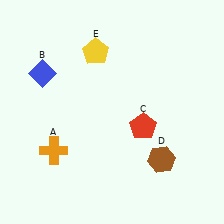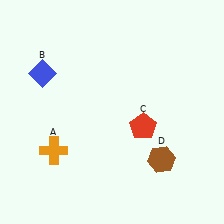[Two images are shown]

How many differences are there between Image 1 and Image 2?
There is 1 difference between the two images.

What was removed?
The yellow pentagon (E) was removed in Image 2.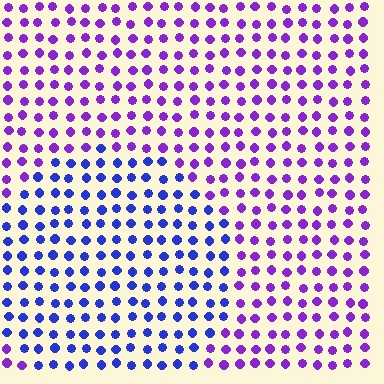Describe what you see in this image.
The image is filled with small purple elements in a uniform arrangement. A circle-shaped region is visible where the elements are tinted to a slightly different hue, forming a subtle color boundary.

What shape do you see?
I see a circle.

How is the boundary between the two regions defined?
The boundary is defined purely by a slight shift in hue (about 41 degrees). Spacing, size, and orientation are identical on both sides.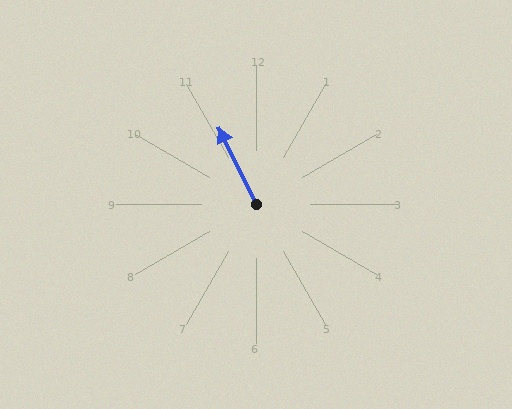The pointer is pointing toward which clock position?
Roughly 11 o'clock.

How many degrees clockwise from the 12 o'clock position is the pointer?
Approximately 334 degrees.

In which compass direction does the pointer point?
Northwest.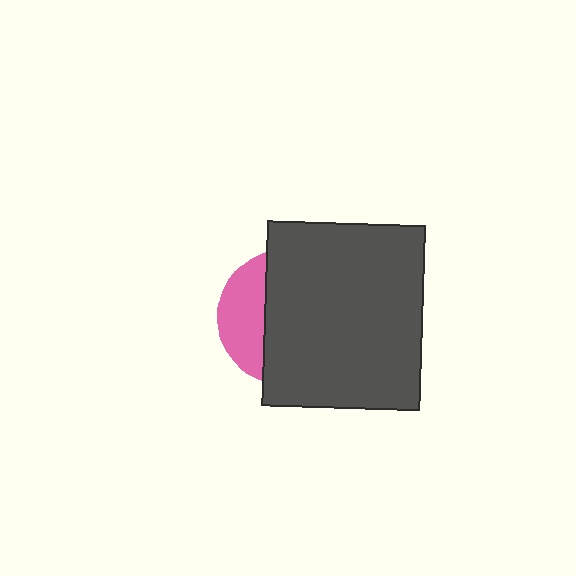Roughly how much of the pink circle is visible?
A small part of it is visible (roughly 31%).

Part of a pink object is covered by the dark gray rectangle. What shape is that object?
It is a circle.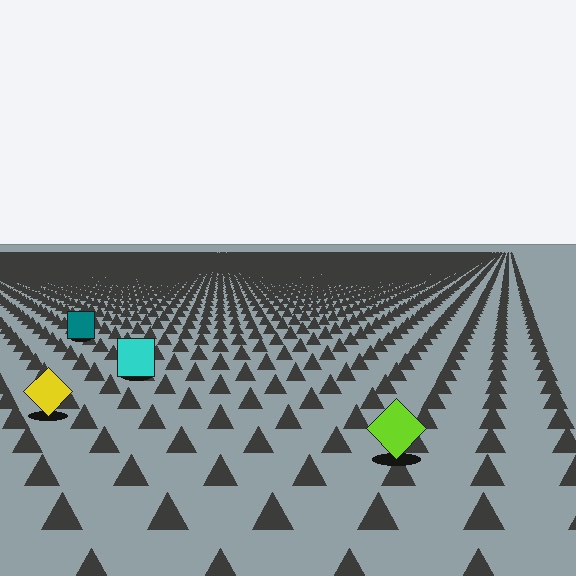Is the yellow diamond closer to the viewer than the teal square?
Yes. The yellow diamond is closer — you can tell from the texture gradient: the ground texture is coarser near it.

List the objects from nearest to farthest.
From nearest to farthest: the lime diamond, the yellow diamond, the cyan square, the teal square.